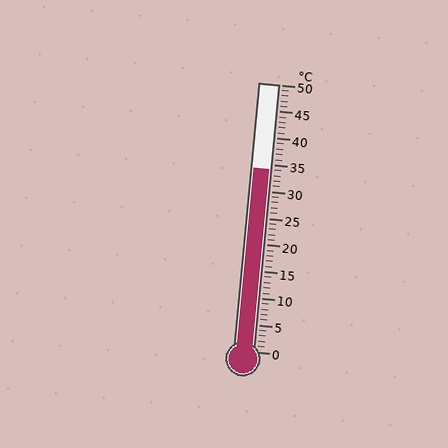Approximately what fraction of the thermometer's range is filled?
The thermometer is filled to approximately 70% of its range.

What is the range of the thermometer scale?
The thermometer scale ranges from 0°C to 50°C.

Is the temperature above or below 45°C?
The temperature is below 45°C.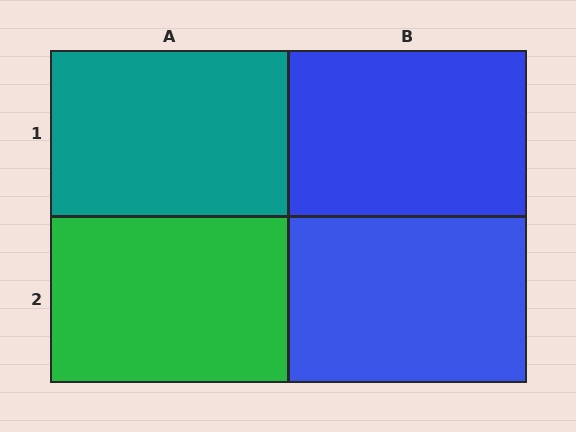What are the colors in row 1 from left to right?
Teal, blue.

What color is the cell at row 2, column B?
Blue.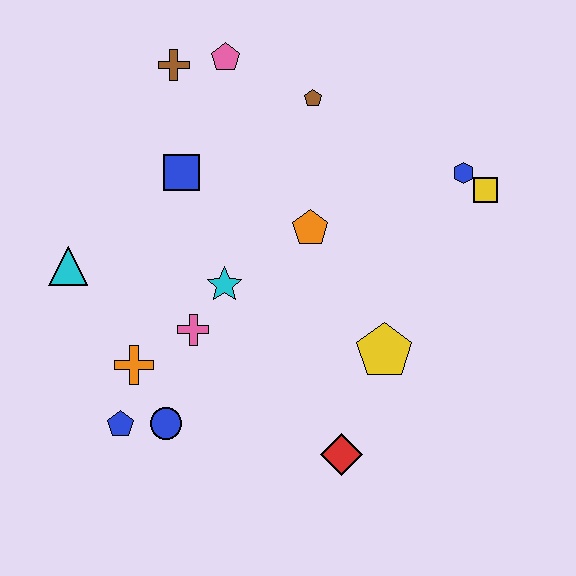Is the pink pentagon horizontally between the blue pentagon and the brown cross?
No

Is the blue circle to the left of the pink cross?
Yes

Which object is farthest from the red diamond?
The brown cross is farthest from the red diamond.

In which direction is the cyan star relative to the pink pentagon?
The cyan star is below the pink pentagon.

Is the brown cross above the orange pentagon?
Yes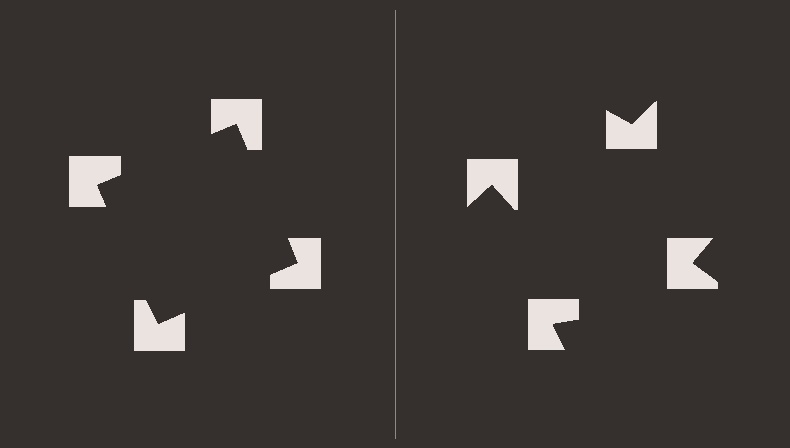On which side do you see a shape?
An illusory square appears on the left side. On the right side the wedge cuts are rotated, so no coherent shape forms.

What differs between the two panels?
The notched squares are positioned identically on both sides; only the wedge orientations differ. On the left they align to a square; on the right they are misaligned.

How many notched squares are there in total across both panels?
8 — 4 on each side.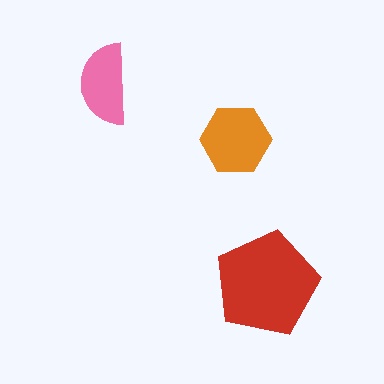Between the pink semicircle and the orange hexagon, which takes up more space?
The orange hexagon.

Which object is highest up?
The pink semicircle is topmost.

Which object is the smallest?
The pink semicircle.